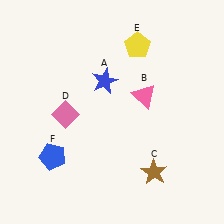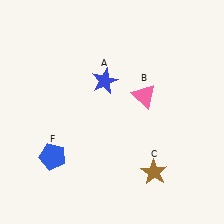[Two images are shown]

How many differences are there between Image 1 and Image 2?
There are 2 differences between the two images.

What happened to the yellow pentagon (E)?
The yellow pentagon (E) was removed in Image 2. It was in the top-right area of Image 1.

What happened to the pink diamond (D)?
The pink diamond (D) was removed in Image 2. It was in the bottom-left area of Image 1.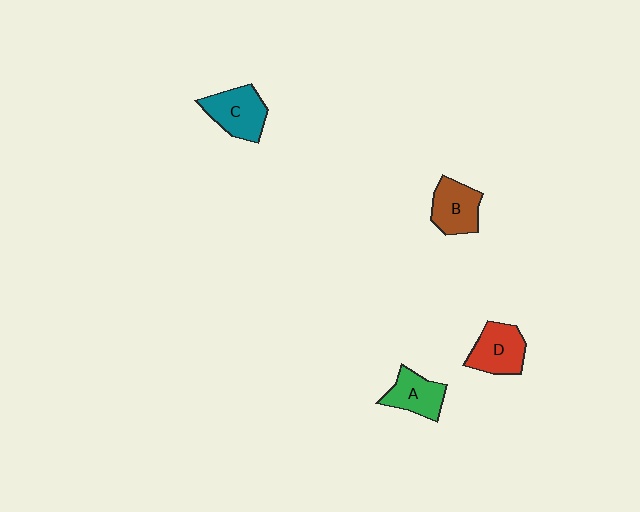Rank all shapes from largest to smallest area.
From largest to smallest: C (teal), D (red), B (brown), A (green).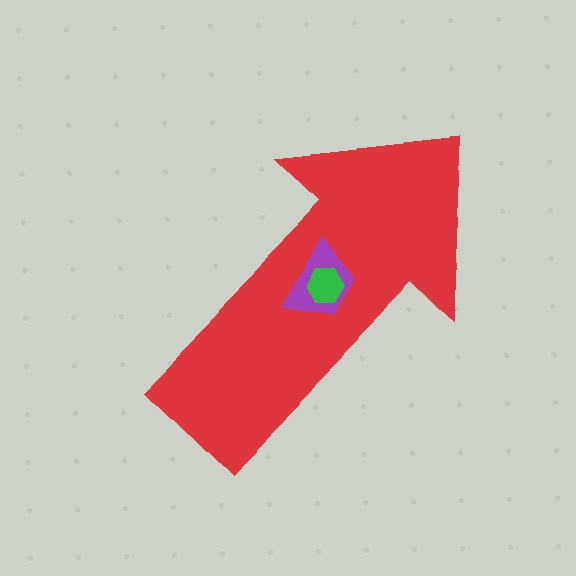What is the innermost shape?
The green hexagon.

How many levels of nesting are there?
3.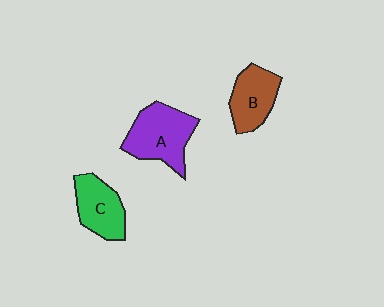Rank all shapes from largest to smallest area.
From largest to smallest: A (purple), C (green), B (brown).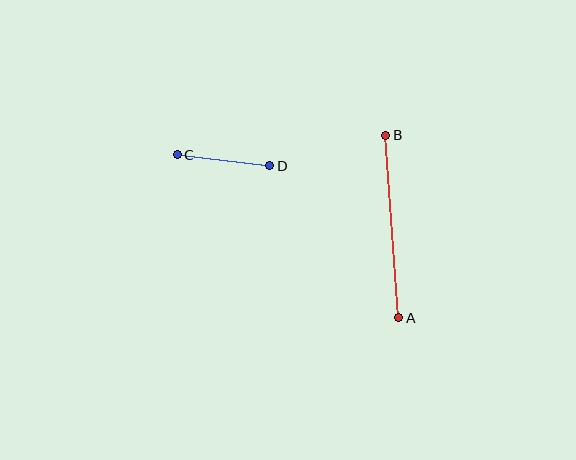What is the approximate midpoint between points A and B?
The midpoint is at approximately (392, 227) pixels.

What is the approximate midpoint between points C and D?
The midpoint is at approximately (223, 160) pixels.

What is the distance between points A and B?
The distance is approximately 183 pixels.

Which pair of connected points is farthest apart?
Points A and B are farthest apart.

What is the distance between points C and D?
The distance is approximately 93 pixels.